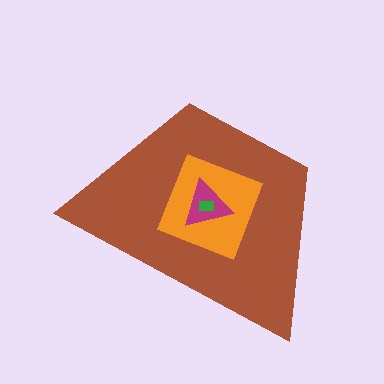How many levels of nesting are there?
4.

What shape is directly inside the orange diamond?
The magenta triangle.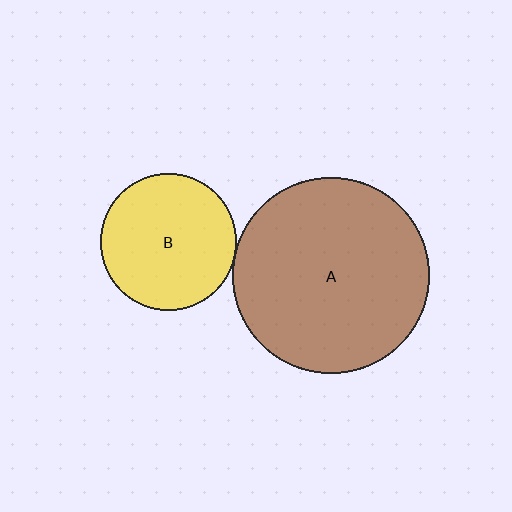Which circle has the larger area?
Circle A (brown).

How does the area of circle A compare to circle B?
Approximately 2.1 times.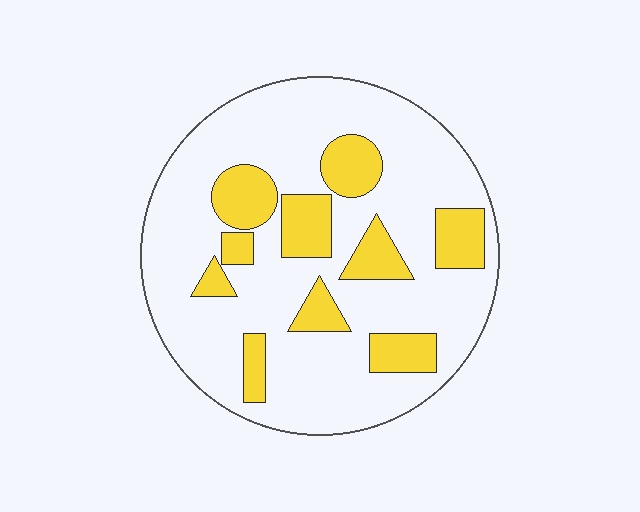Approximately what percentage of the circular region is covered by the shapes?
Approximately 25%.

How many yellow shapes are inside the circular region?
10.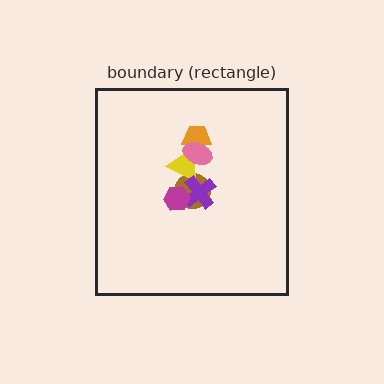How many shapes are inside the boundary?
6 inside, 0 outside.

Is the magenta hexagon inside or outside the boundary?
Inside.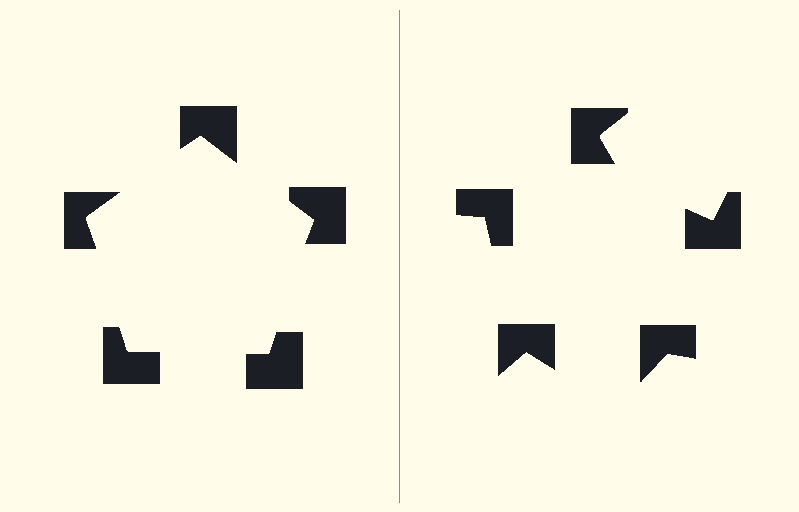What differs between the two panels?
The notched squares are positioned identically on both sides; only the wedge orientations differ. On the left they align to a pentagon; on the right they are misaligned.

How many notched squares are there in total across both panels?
10 — 5 on each side.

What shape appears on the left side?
An illusory pentagon.